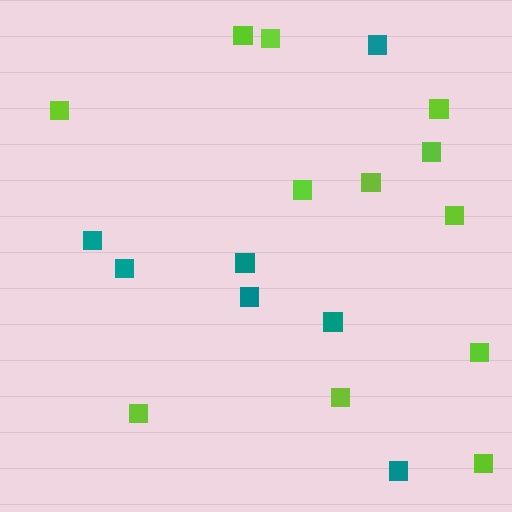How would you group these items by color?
There are 2 groups: one group of teal squares (7) and one group of lime squares (12).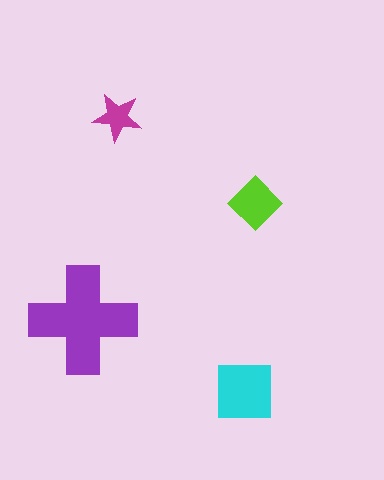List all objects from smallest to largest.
The magenta star, the lime diamond, the cyan square, the purple cross.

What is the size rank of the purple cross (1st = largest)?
1st.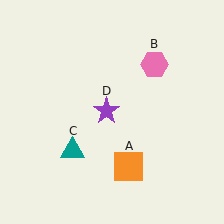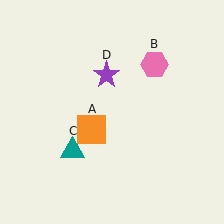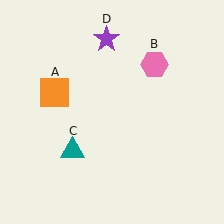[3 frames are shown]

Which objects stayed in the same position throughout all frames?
Pink hexagon (object B) and teal triangle (object C) remained stationary.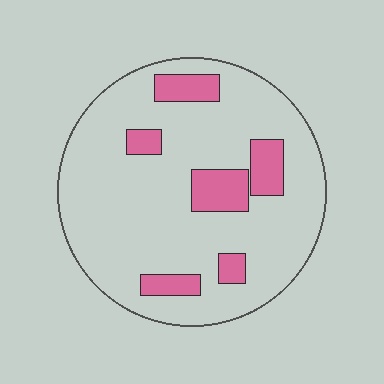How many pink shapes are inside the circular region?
6.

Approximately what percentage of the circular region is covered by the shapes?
Approximately 15%.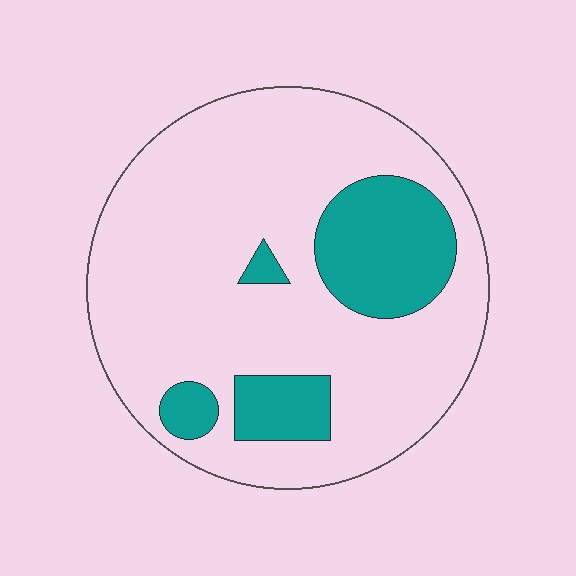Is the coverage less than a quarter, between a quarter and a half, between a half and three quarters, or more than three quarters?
Less than a quarter.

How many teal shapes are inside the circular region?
4.